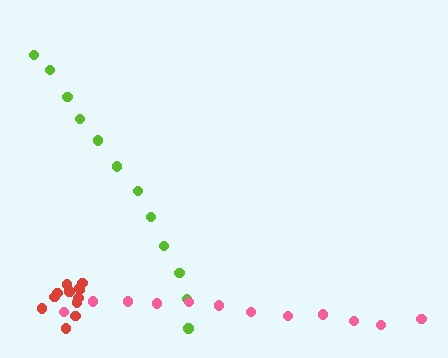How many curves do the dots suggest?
There are 3 distinct paths.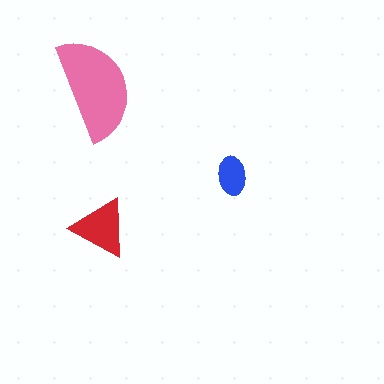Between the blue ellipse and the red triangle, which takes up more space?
The red triangle.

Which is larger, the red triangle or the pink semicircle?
The pink semicircle.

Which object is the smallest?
The blue ellipse.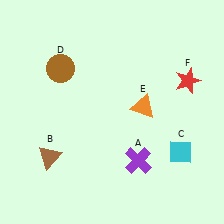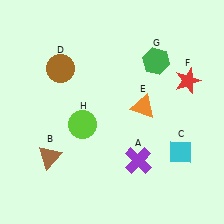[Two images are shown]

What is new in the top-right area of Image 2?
A green hexagon (G) was added in the top-right area of Image 2.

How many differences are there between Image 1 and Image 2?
There are 2 differences between the two images.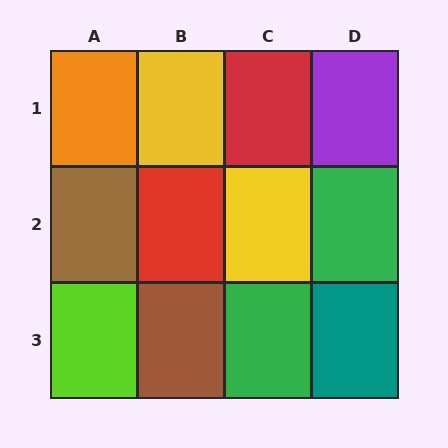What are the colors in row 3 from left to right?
Lime, brown, green, teal.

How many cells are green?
2 cells are green.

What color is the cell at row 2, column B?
Red.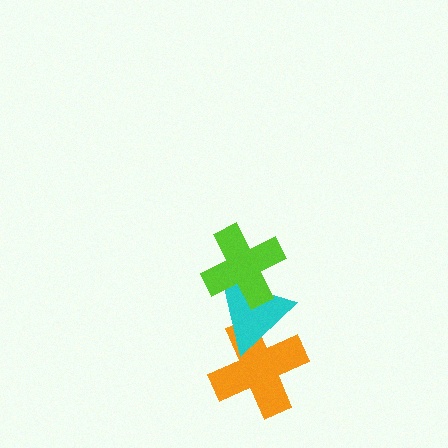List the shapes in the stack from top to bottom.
From top to bottom: the lime cross, the cyan triangle, the orange cross.